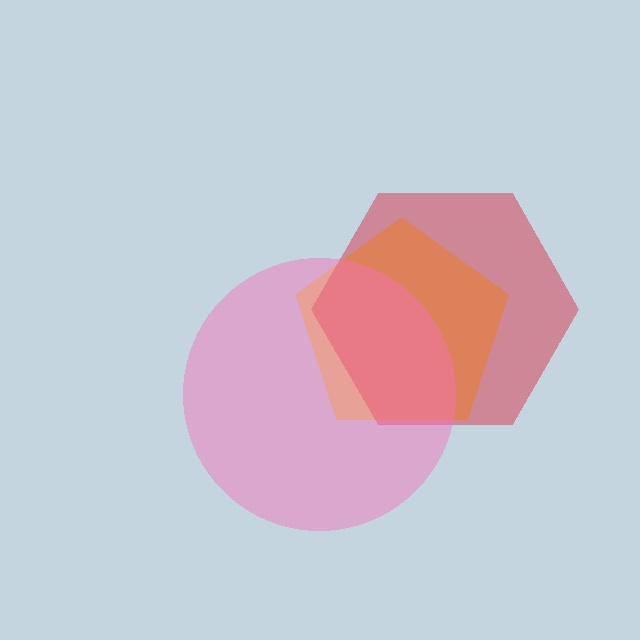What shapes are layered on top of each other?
The layered shapes are: a yellow pentagon, a red hexagon, a pink circle.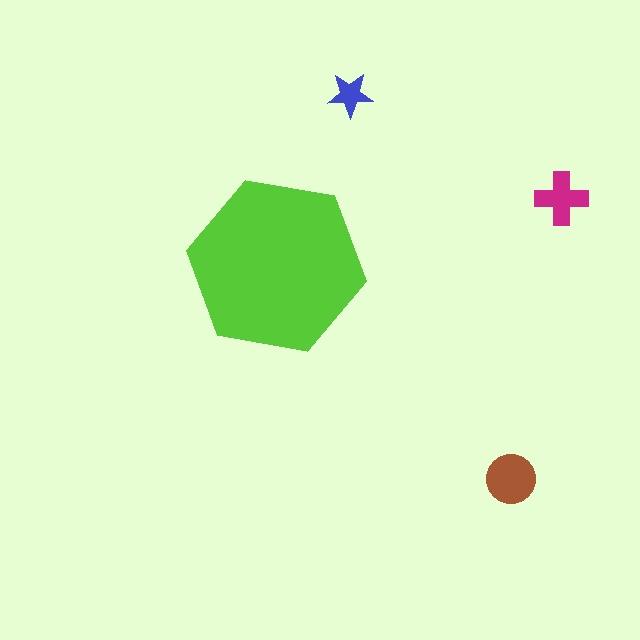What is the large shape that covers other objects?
A lime hexagon.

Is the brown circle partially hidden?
No, the brown circle is fully visible.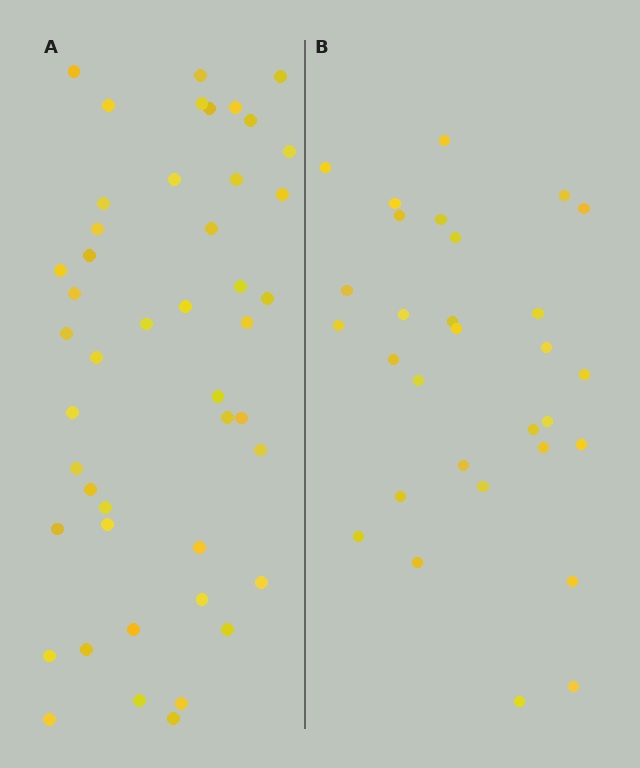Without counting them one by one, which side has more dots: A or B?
Region A (the left region) has more dots.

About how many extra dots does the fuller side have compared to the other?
Region A has approximately 15 more dots than region B.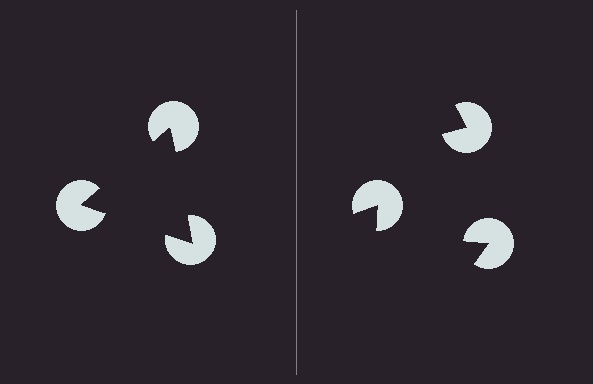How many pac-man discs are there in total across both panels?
6 — 3 on each side.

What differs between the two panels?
The pac-man discs are positioned identically on both sides; only the wedge orientations differ. On the left they align to a triangle; on the right they are misaligned.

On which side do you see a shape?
An illusory triangle appears on the left side. On the right side the wedge cuts are rotated, so no coherent shape forms.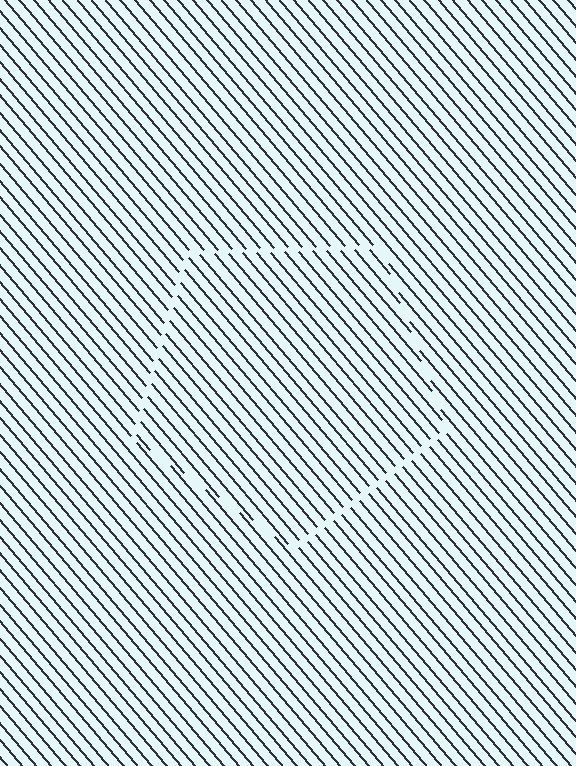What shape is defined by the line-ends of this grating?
An illusory pentagon. The interior of the shape contains the same grating, shifted by half a period — the contour is defined by the phase discontinuity where line-ends from the inner and outer gratings abut.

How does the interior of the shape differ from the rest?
The interior of the shape contains the same grating, shifted by half a period — the contour is defined by the phase discontinuity where line-ends from the inner and outer gratings abut.